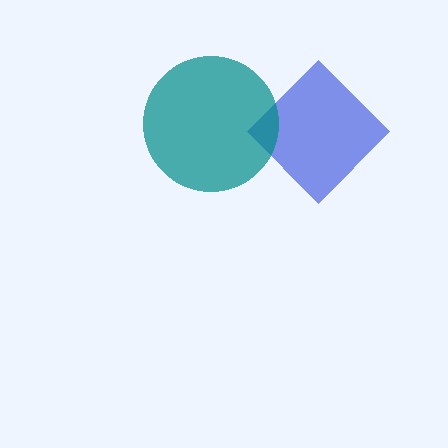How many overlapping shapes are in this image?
There are 2 overlapping shapes in the image.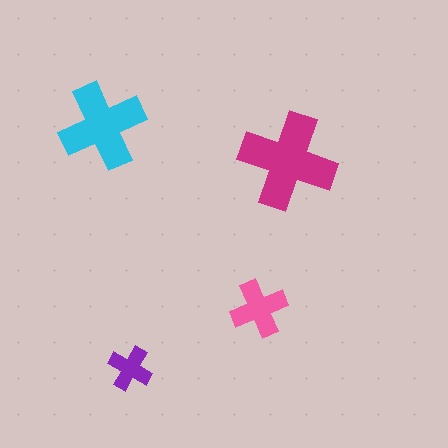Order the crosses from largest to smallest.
the magenta one, the cyan one, the pink one, the purple one.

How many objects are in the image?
There are 4 objects in the image.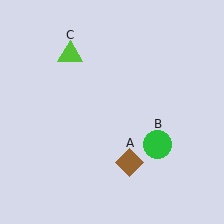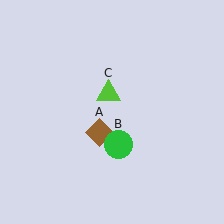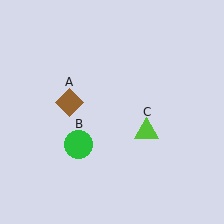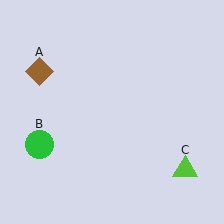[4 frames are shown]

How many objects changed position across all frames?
3 objects changed position: brown diamond (object A), green circle (object B), lime triangle (object C).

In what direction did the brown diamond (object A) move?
The brown diamond (object A) moved up and to the left.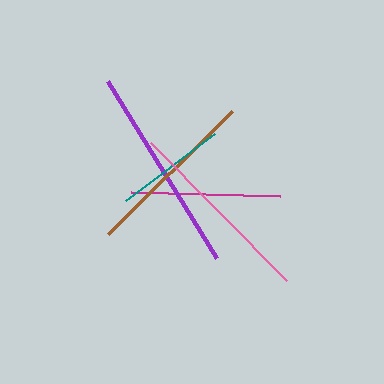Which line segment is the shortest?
The teal line is the shortest at approximately 112 pixels.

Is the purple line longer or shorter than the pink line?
The purple line is longer than the pink line.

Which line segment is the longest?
The purple line is the longest at approximately 208 pixels.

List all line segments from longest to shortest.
From longest to shortest: purple, pink, brown, magenta, teal.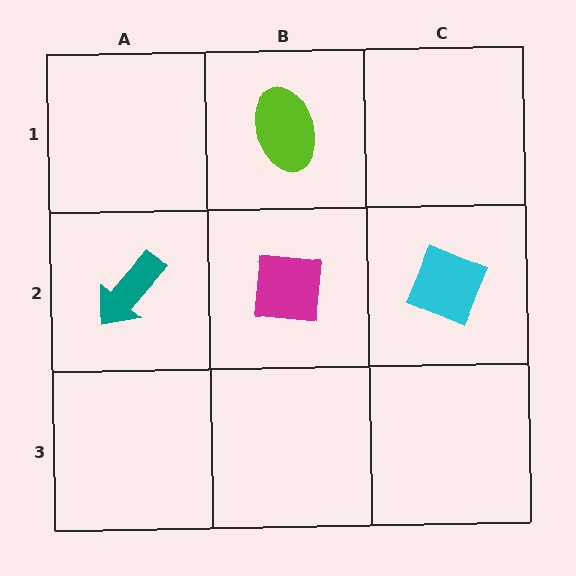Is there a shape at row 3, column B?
No, that cell is empty.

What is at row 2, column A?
A teal arrow.